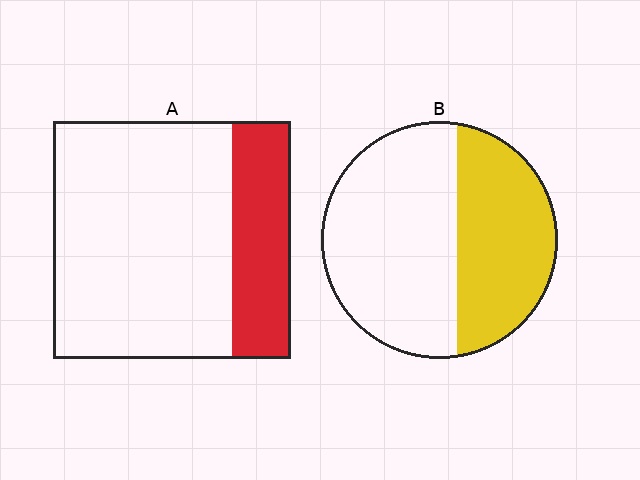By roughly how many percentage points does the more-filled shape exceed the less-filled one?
By roughly 15 percentage points (B over A).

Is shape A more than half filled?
No.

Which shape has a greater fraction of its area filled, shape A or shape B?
Shape B.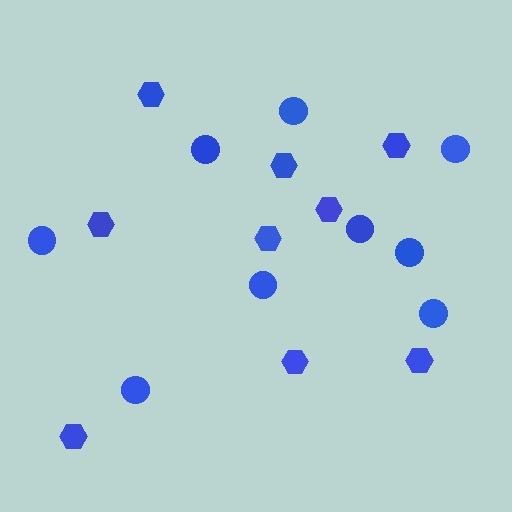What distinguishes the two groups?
There are 2 groups: one group of circles (9) and one group of hexagons (9).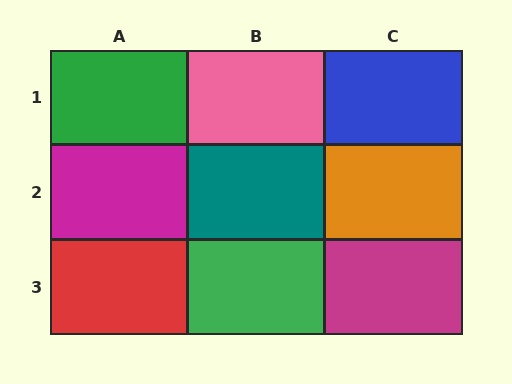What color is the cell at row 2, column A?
Magenta.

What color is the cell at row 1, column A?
Green.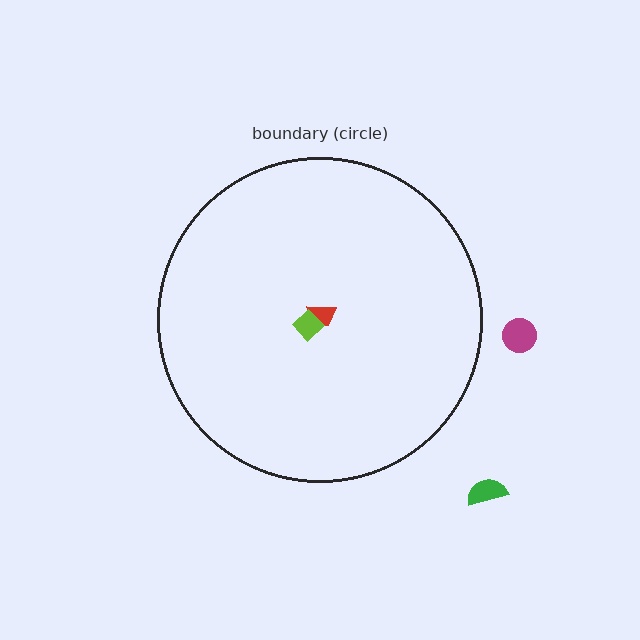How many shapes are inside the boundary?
2 inside, 2 outside.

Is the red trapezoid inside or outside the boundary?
Inside.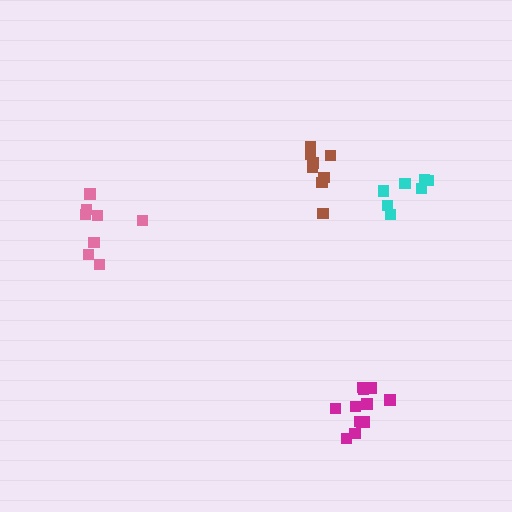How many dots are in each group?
Group 1: 8 dots, Group 2: 12 dots, Group 3: 8 dots, Group 4: 7 dots (35 total).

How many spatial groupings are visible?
There are 4 spatial groupings.